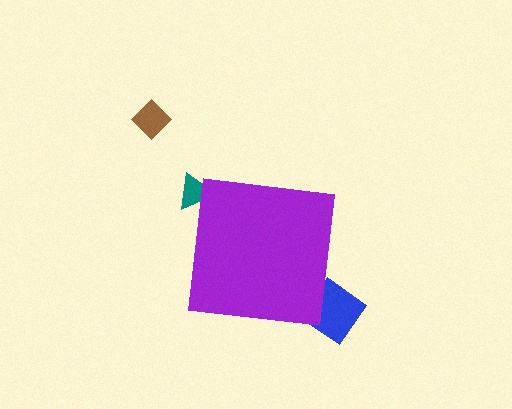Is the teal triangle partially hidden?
Yes, the teal triangle is partially hidden behind the purple square.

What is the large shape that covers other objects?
A purple square.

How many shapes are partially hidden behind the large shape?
2 shapes are partially hidden.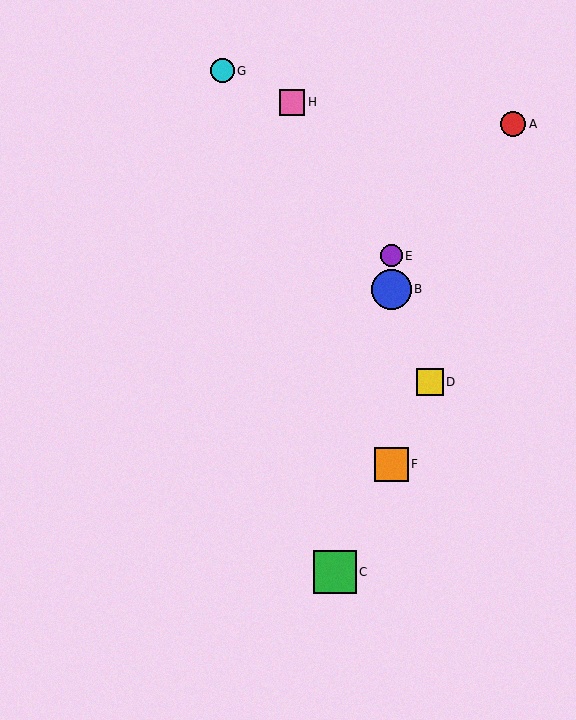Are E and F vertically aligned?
Yes, both are at x≈391.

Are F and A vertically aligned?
No, F is at x≈391 and A is at x≈513.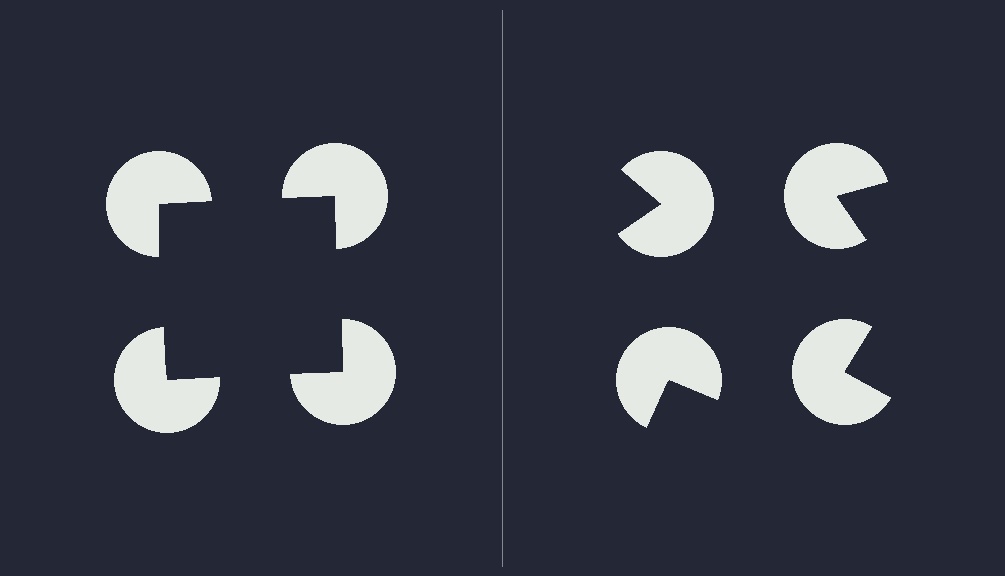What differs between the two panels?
The pac-man discs are positioned identically on both sides; only the wedge orientations differ. On the left they align to a square; on the right they are misaligned.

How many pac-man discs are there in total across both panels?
8 — 4 on each side.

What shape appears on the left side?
An illusory square.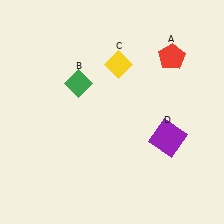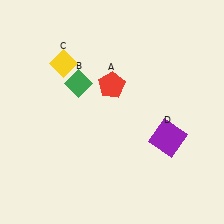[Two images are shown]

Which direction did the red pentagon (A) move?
The red pentagon (A) moved left.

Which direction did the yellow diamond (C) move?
The yellow diamond (C) moved left.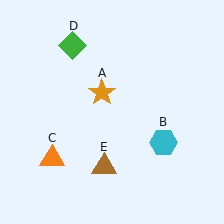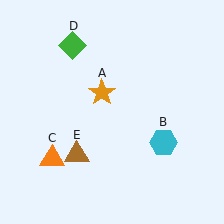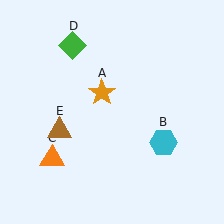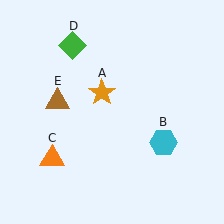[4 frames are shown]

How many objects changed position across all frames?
1 object changed position: brown triangle (object E).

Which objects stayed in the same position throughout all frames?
Orange star (object A) and cyan hexagon (object B) and orange triangle (object C) and green diamond (object D) remained stationary.